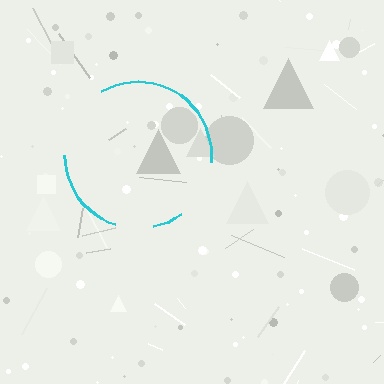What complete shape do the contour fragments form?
The contour fragments form a circle.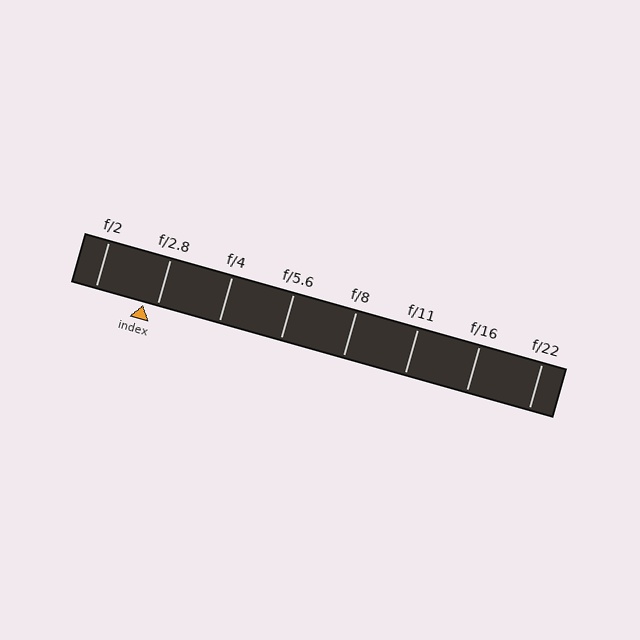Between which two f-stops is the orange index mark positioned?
The index mark is between f/2 and f/2.8.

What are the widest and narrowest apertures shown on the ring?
The widest aperture shown is f/2 and the narrowest is f/22.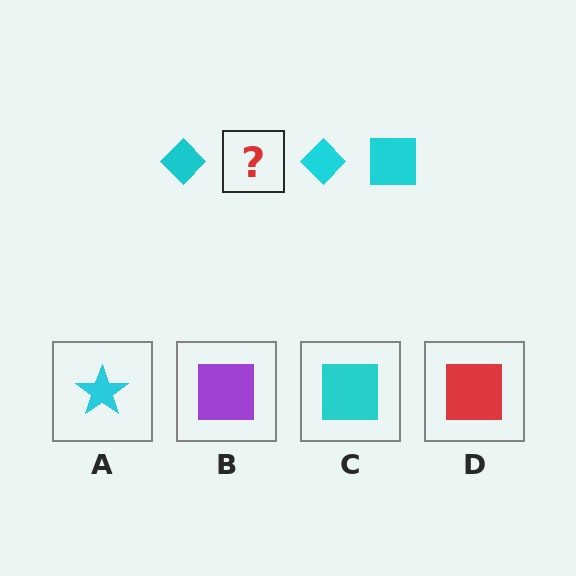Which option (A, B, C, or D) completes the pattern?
C.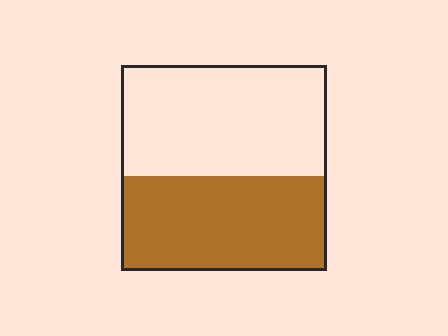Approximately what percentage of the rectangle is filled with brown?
Approximately 45%.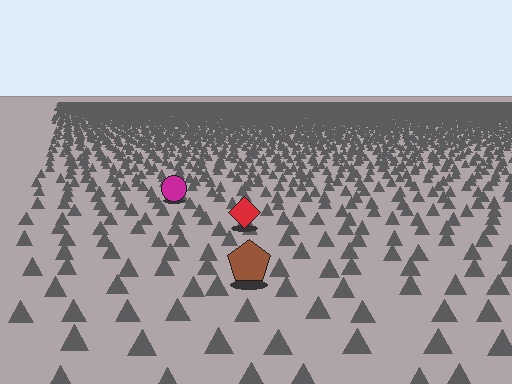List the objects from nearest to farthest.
From nearest to farthest: the brown pentagon, the red diamond, the magenta circle.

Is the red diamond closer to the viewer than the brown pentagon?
No. The brown pentagon is closer — you can tell from the texture gradient: the ground texture is coarser near it.